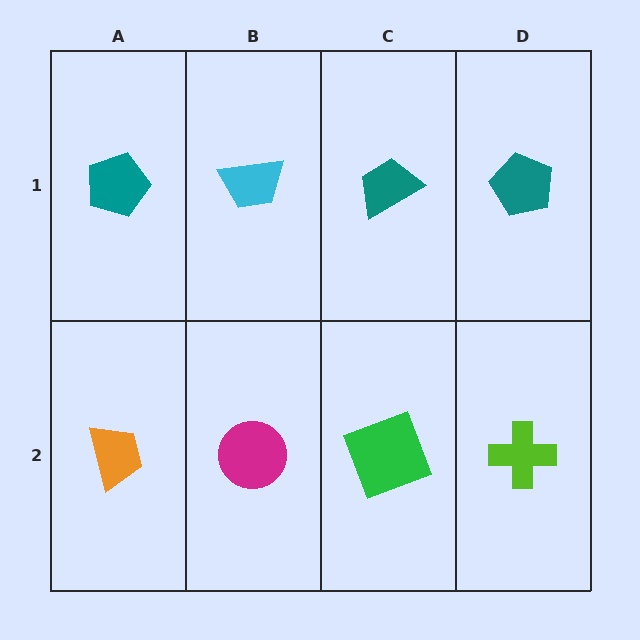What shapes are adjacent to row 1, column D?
A lime cross (row 2, column D), a teal trapezoid (row 1, column C).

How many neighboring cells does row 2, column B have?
3.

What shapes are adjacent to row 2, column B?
A cyan trapezoid (row 1, column B), an orange trapezoid (row 2, column A), a green square (row 2, column C).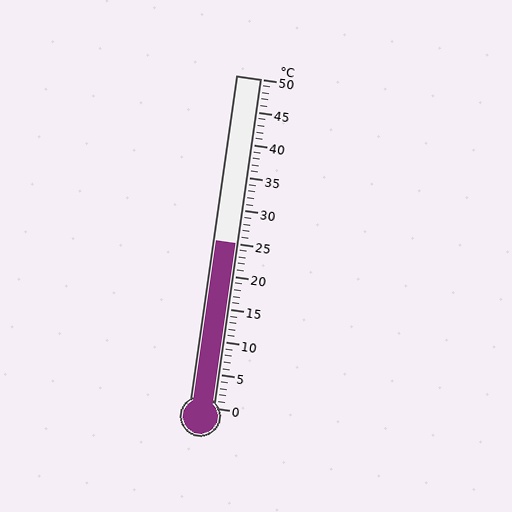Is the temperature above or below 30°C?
The temperature is below 30°C.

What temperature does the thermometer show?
The thermometer shows approximately 25°C.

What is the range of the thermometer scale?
The thermometer scale ranges from 0°C to 50°C.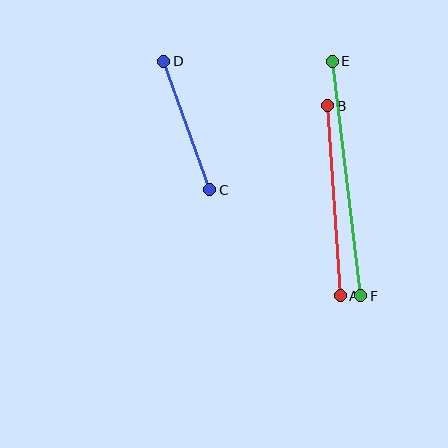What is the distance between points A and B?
The distance is approximately 190 pixels.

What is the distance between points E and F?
The distance is approximately 236 pixels.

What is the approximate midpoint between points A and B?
The midpoint is at approximately (334, 201) pixels.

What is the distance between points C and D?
The distance is approximately 137 pixels.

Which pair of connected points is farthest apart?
Points E and F are farthest apart.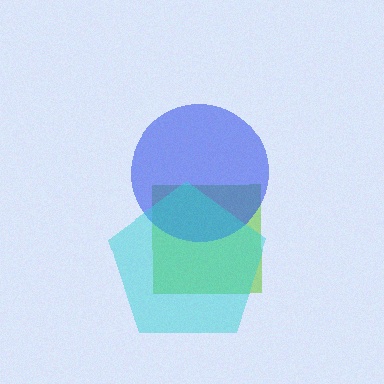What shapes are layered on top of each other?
The layered shapes are: a lime square, a blue circle, a cyan pentagon.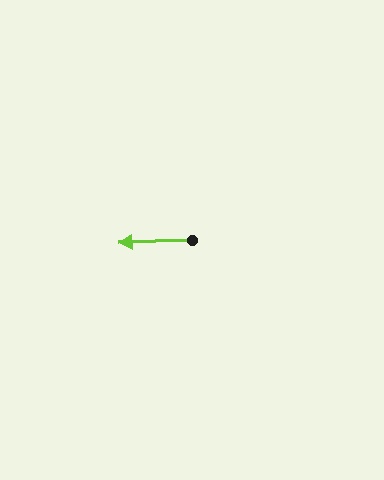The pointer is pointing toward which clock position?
Roughly 9 o'clock.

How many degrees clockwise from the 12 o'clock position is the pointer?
Approximately 268 degrees.